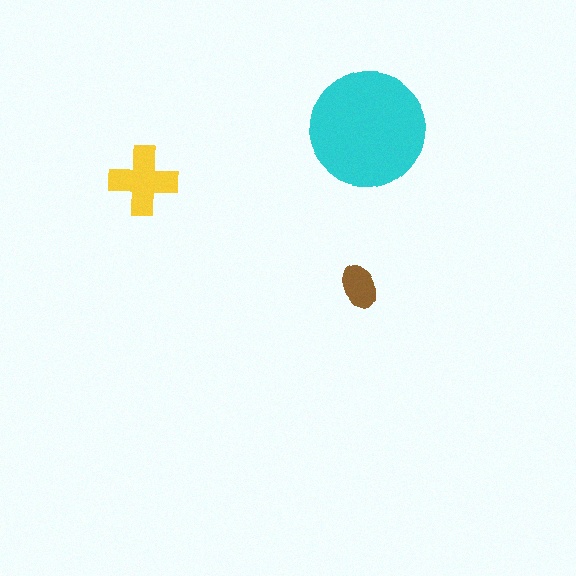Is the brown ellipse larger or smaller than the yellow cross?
Smaller.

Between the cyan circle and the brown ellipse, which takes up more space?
The cyan circle.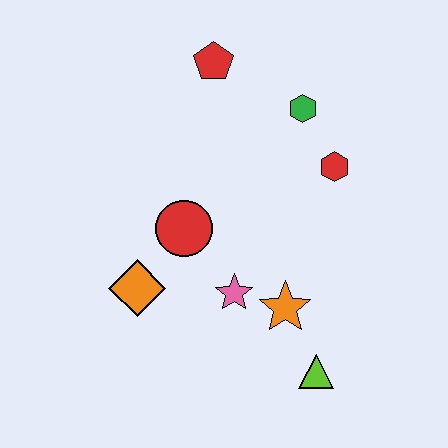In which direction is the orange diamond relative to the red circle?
The orange diamond is below the red circle.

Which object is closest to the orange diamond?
The red circle is closest to the orange diamond.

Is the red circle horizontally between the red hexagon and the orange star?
No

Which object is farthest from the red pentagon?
The lime triangle is farthest from the red pentagon.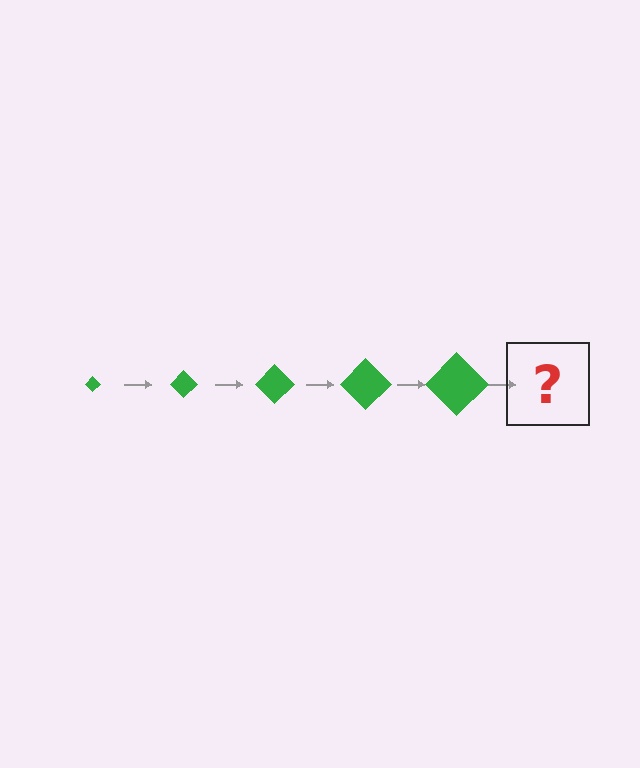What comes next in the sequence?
The next element should be a green diamond, larger than the previous one.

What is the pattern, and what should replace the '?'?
The pattern is that the diamond gets progressively larger each step. The '?' should be a green diamond, larger than the previous one.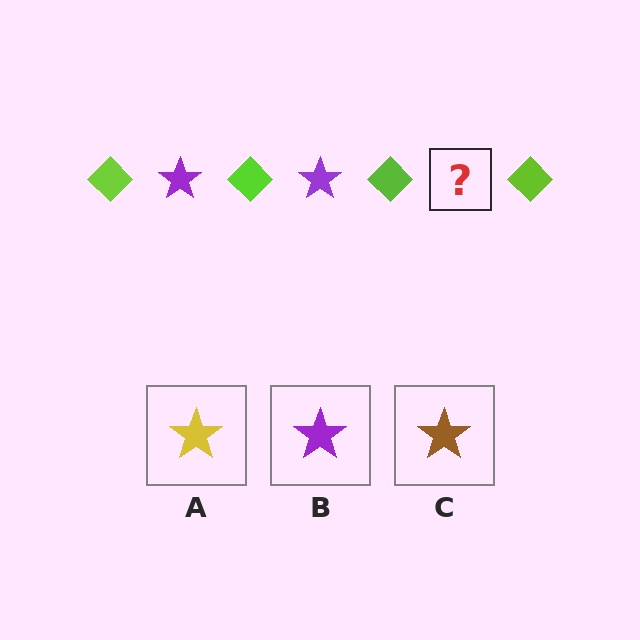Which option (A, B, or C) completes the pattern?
B.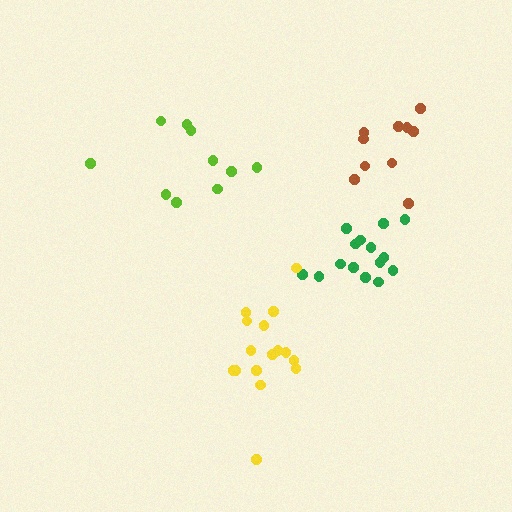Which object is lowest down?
The yellow cluster is bottommost.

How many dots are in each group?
Group 1: 15 dots, Group 2: 10 dots, Group 3: 16 dots, Group 4: 10 dots (51 total).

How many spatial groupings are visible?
There are 4 spatial groupings.